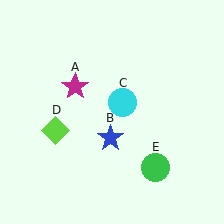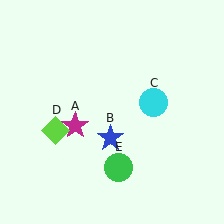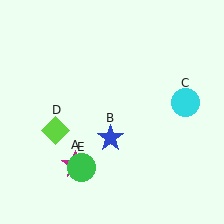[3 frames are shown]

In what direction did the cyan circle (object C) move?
The cyan circle (object C) moved right.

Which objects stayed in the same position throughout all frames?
Blue star (object B) and lime diamond (object D) remained stationary.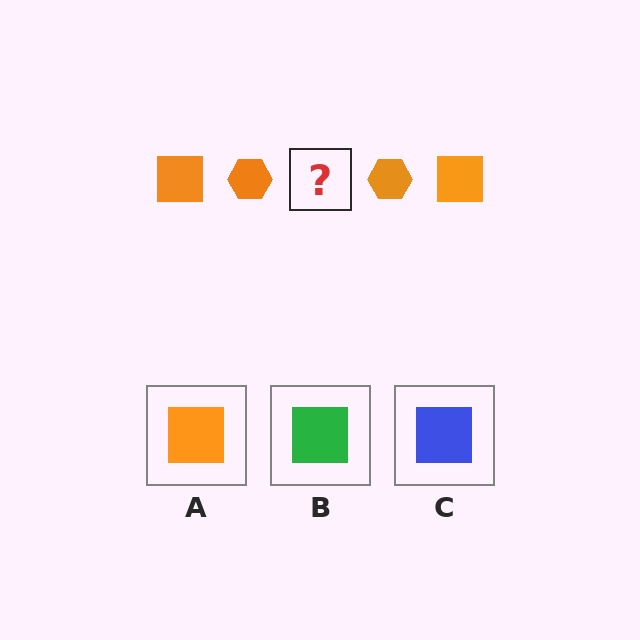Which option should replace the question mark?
Option A.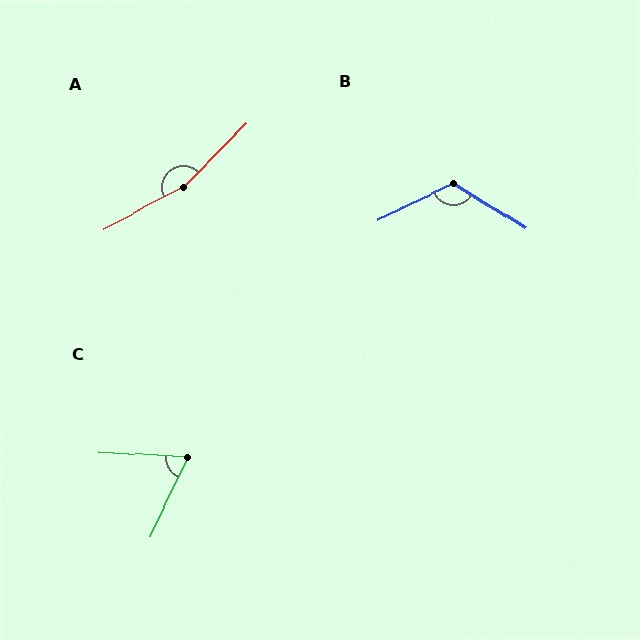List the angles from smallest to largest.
C (68°), B (123°), A (163°).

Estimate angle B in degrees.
Approximately 123 degrees.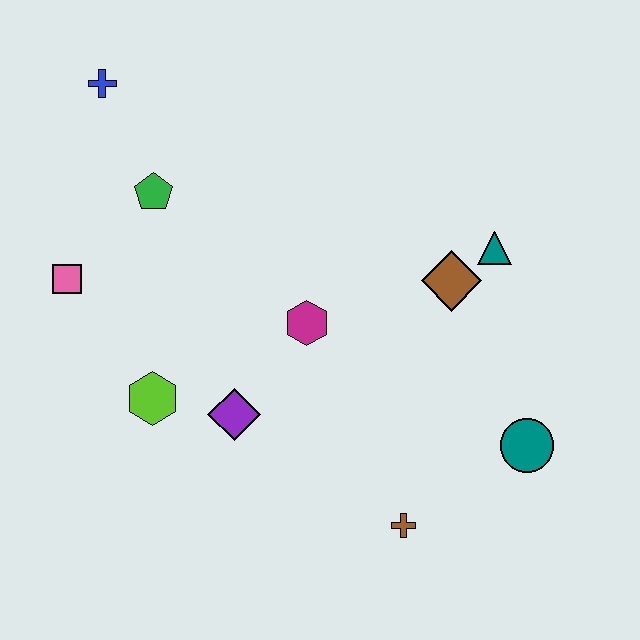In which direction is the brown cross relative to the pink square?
The brown cross is to the right of the pink square.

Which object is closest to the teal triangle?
The brown diamond is closest to the teal triangle.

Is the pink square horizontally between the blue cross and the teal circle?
No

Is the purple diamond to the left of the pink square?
No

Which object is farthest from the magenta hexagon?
The blue cross is farthest from the magenta hexagon.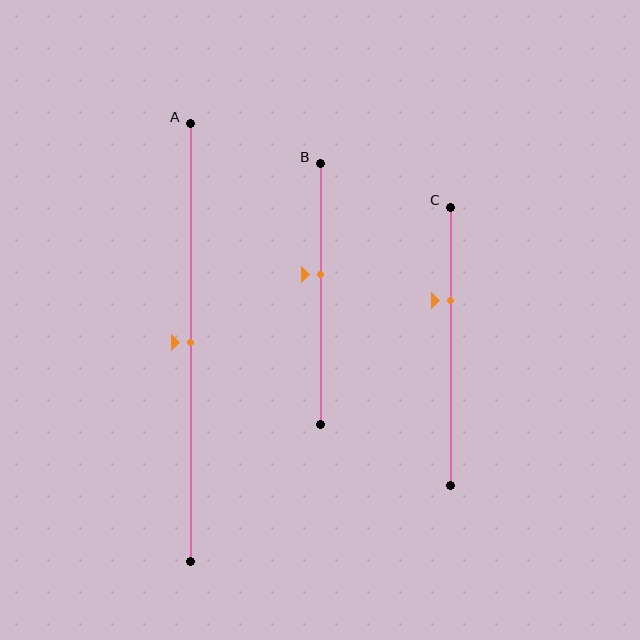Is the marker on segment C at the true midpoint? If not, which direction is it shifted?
No, the marker on segment C is shifted upward by about 16% of the segment length.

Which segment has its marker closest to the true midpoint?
Segment A has its marker closest to the true midpoint.